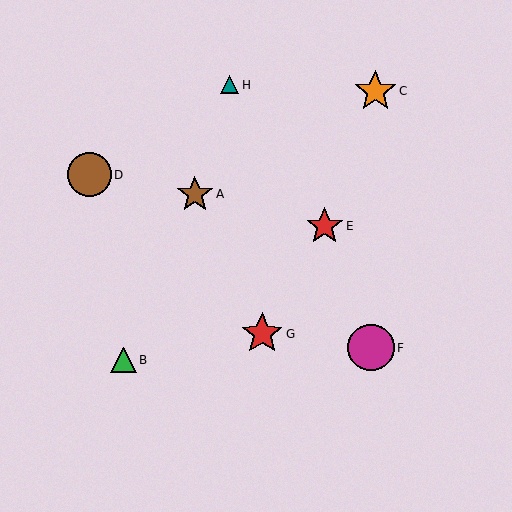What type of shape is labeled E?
Shape E is a red star.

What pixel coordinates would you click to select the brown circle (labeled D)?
Click at (89, 175) to select the brown circle D.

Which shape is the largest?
The magenta circle (labeled F) is the largest.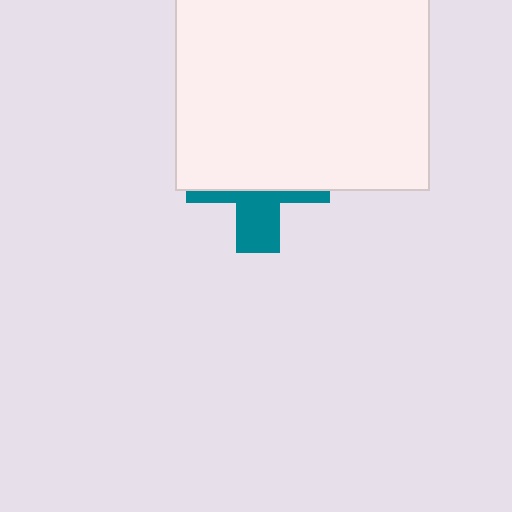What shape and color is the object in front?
The object in front is a white rectangle.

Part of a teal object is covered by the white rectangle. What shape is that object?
It is a cross.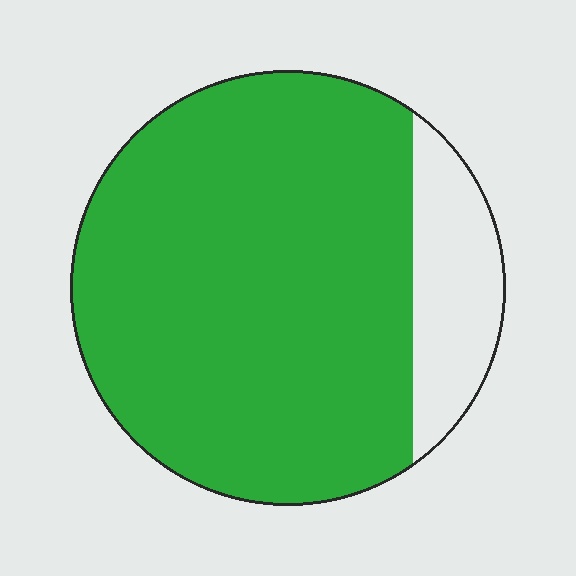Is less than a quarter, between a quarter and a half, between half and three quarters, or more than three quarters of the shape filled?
More than three quarters.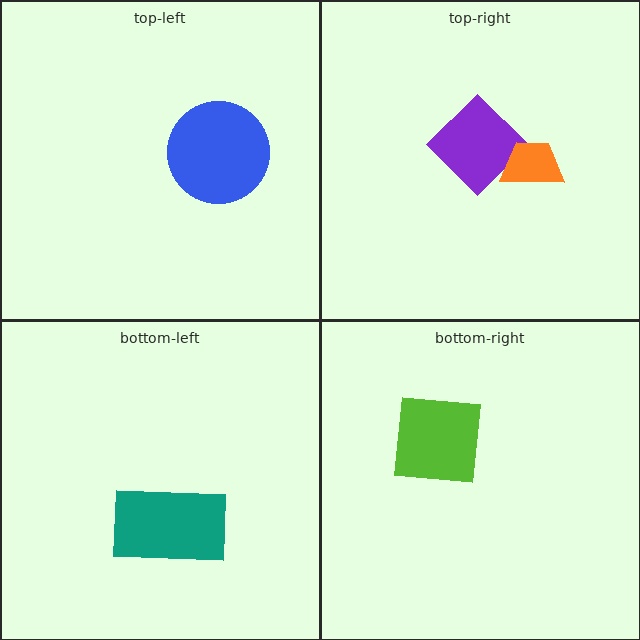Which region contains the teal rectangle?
The bottom-left region.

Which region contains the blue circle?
The top-left region.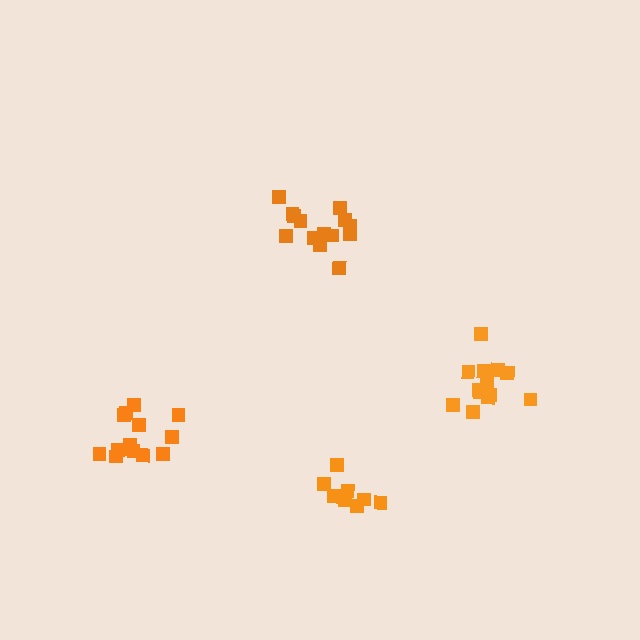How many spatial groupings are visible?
There are 4 spatial groupings.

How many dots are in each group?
Group 1: 9 dots, Group 2: 14 dots, Group 3: 14 dots, Group 4: 13 dots (50 total).